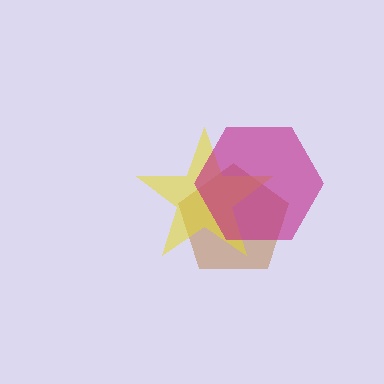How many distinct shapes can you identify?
There are 3 distinct shapes: a brown pentagon, a yellow star, a magenta hexagon.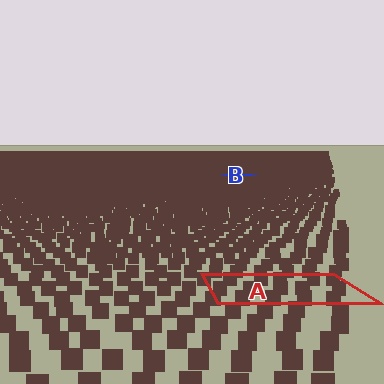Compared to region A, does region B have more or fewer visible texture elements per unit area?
Region B has more texture elements per unit area — they are packed more densely because it is farther away.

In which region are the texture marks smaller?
The texture marks are smaller in region B, because it is farther away.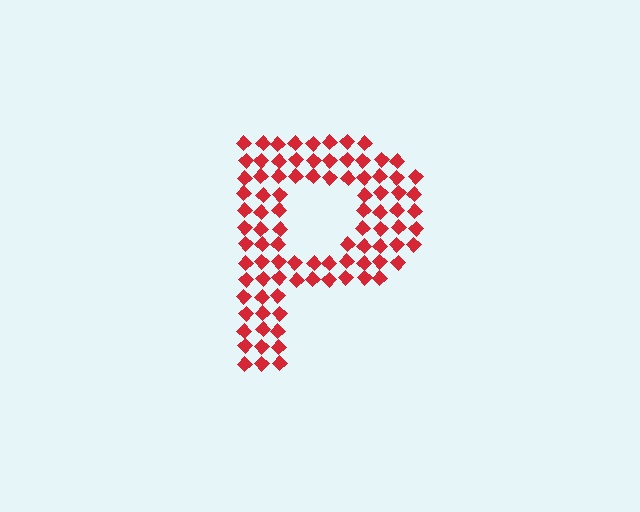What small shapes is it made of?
It is made of small diamonds.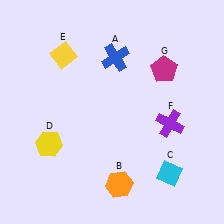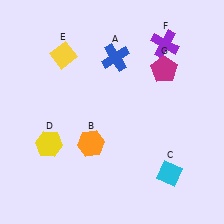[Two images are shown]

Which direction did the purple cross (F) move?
The purple cross (F) moved up.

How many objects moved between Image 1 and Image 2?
2 objects moved between the two images.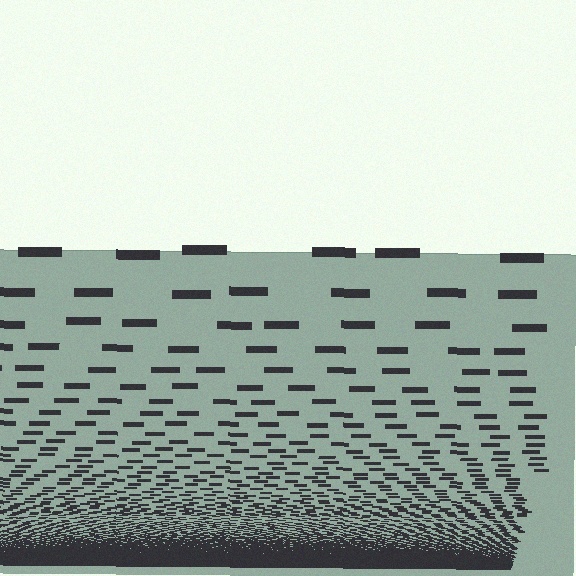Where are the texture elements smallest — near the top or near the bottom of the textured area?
Near the bottom.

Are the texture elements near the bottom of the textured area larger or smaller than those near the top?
Smaller. The gradient is inverted — elements near the bottom are smaller and denser.